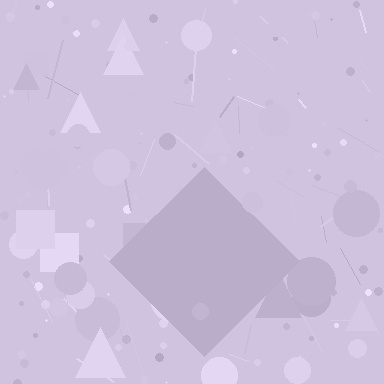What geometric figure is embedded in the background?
A diamond is embedded in the background.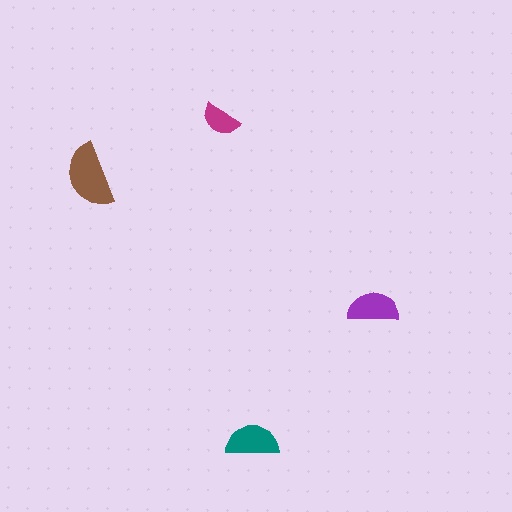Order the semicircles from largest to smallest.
the brown one, the teal one, the purple one, the magenta one.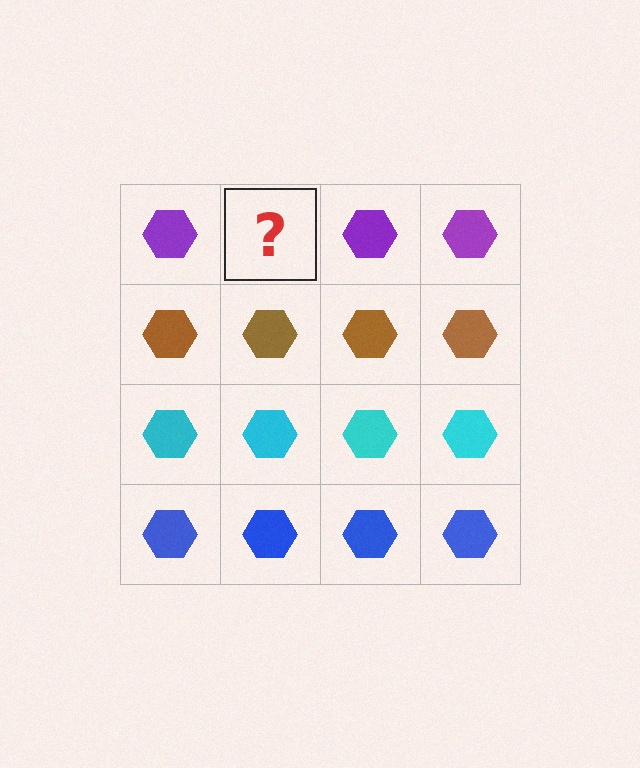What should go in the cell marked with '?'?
The missing cell should contain a purple hexagon.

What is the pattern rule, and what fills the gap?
The rule is that each row has a consistent color. The gap should be filled with a purple hexagon.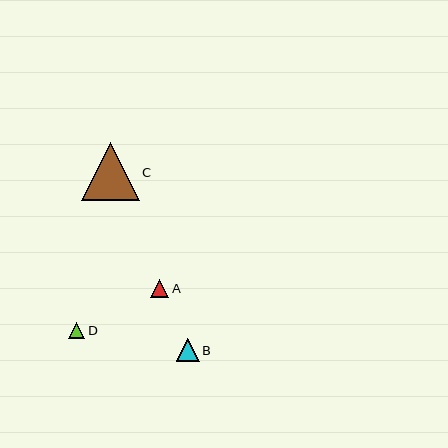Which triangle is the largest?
Triangle C is the largest with a size of approximately 58 pixels.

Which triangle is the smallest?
Triangle D is the smallest with a size of approximately 16 pixels.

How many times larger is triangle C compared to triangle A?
Triangle C is approximately 3.2 times the size of triangle A.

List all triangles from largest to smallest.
From largest to smallest: C, B, A, D.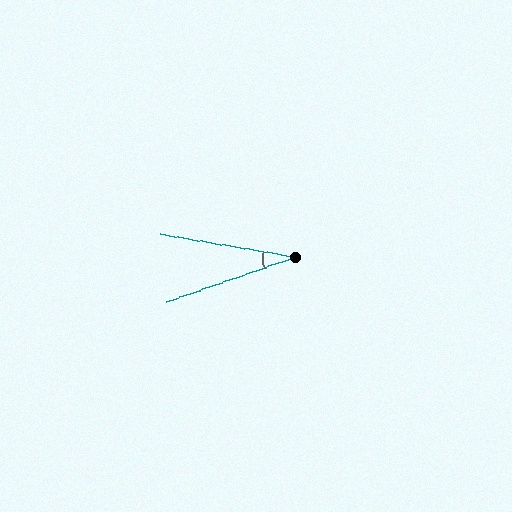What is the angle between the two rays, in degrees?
Approximately 29 degrees.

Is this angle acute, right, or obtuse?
It is acute.